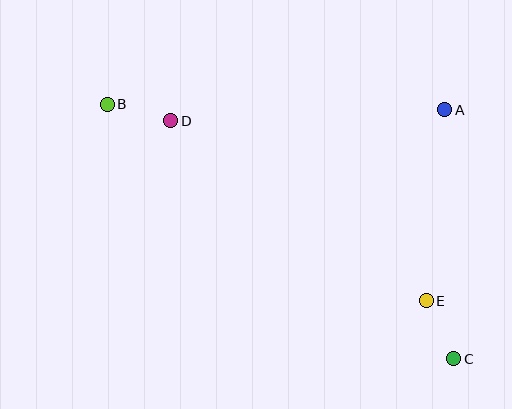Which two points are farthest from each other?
Points B and C are farthest from each other.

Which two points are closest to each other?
Points C and E are closest to each other.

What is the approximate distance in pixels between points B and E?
The distance between B and E is approximately 375 pixels.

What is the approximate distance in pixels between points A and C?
The distance between A and C is approximately 250 pixels.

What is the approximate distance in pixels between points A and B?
The distance between A and B is approximately 337 pixels.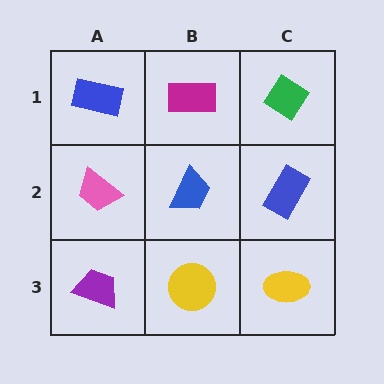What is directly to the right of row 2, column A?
A blue trapezoid.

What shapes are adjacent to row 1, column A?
A pink trapezoid (row 2, column A), a magenta rectangle (row 1, column B).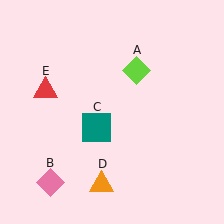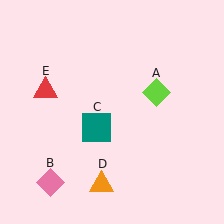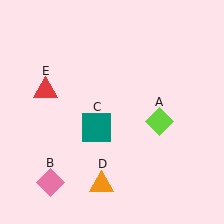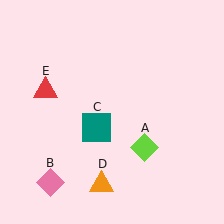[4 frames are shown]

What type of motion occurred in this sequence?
The lime diamond (object A) rotated clockwise around the center of the scene.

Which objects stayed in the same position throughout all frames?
Pink diamond (object B) and teal square (object C) and orange triangle (object D) and red triangle (object E) remained stationary.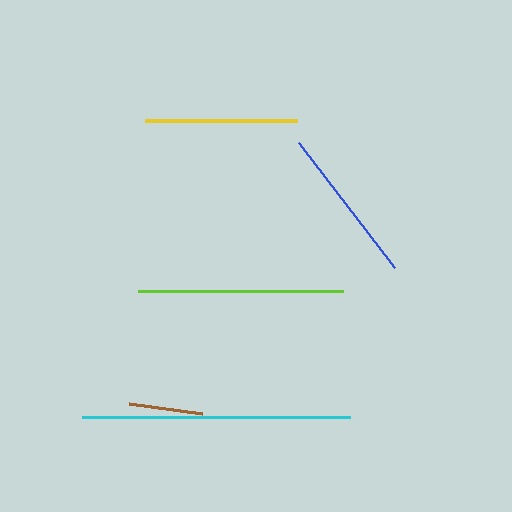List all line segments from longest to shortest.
From longest to shortest: cyan, lime, blue, yellow, brown.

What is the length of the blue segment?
The blue segment is approximately 158 pixels long.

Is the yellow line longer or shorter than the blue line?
The blue line is longer than the yellow line.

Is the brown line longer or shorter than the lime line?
The lime line is longer than the brown line.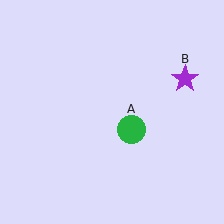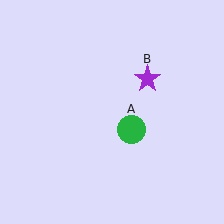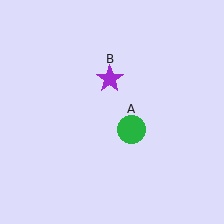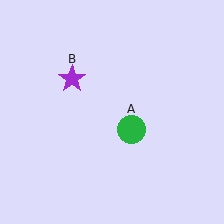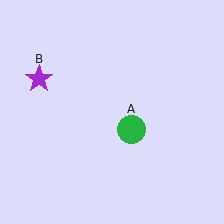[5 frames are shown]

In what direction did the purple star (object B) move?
The purple star (object B) moved left.